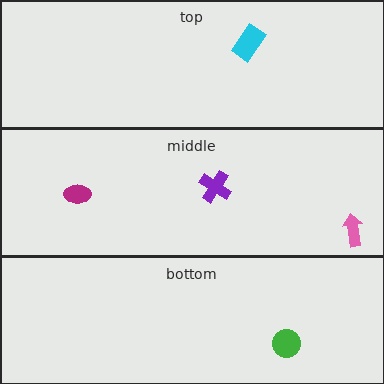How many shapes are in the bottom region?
1.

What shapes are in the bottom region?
The green circle.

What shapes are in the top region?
The cyan rectangle.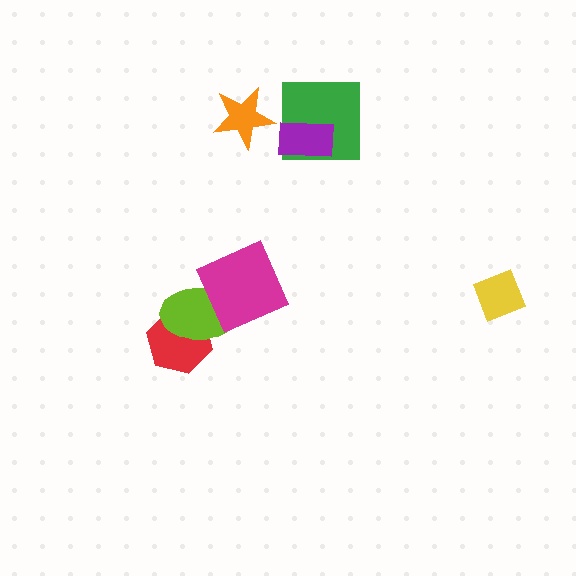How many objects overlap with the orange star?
0 objects overlap with the orange star.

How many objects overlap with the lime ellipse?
2 objects overlap with the lime ellipse.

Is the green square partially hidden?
Yes, it is partially covered by another shape.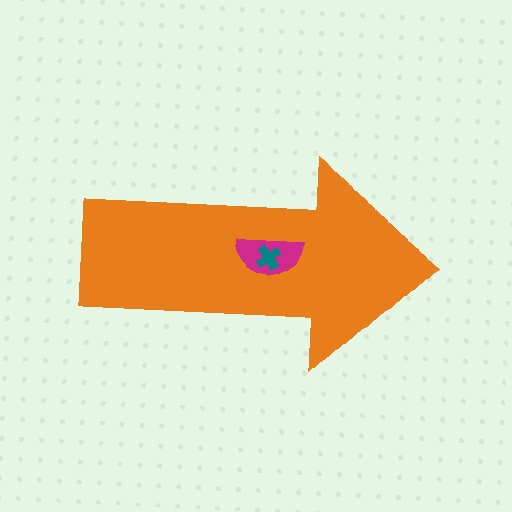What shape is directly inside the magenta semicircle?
The teal cross.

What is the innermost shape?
The teal cross.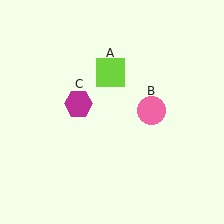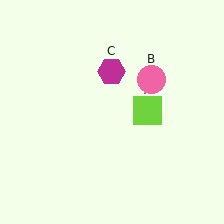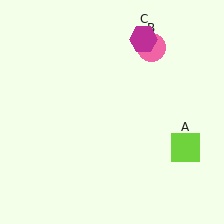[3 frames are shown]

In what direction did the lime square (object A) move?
The lime square (object A) moved down and to the right.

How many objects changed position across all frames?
3 objects changed position: lime square (object A), pink circle (object B), magenta hexagon (object C).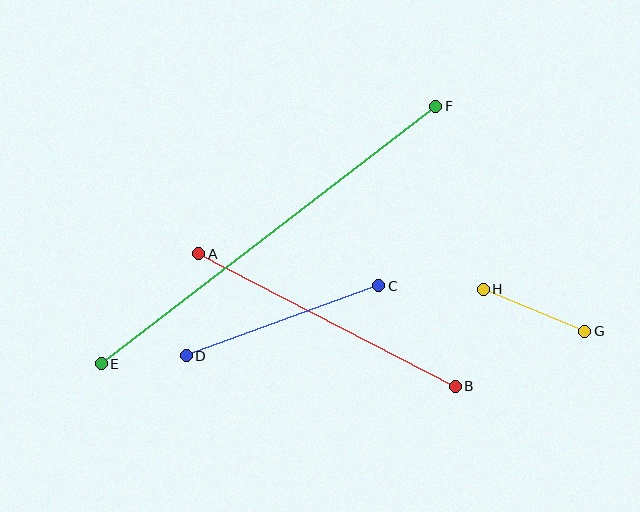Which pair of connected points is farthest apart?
Points E and F are farthest apart.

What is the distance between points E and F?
The distance is approximately 422 pixels.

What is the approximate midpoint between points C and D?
The midpoint is at approximately (282, 321) pixels.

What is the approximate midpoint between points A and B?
The midpoint is at approximately (327, 320) pixels.